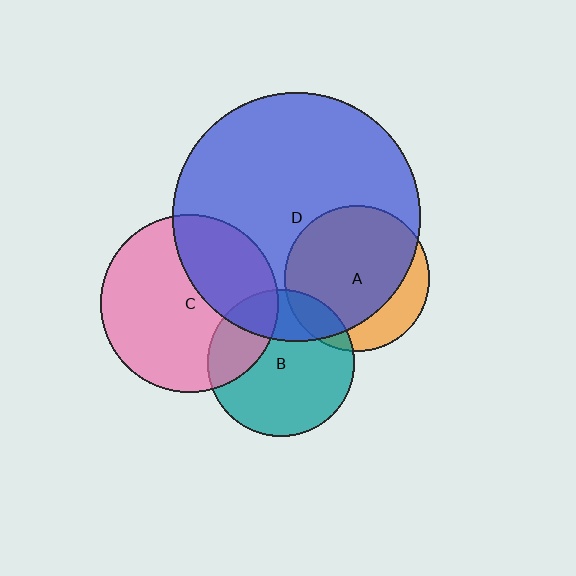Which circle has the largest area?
Circle D (blue).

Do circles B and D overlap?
Yes.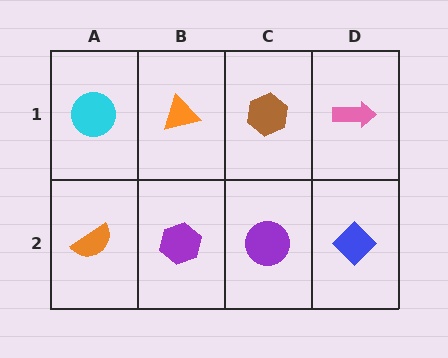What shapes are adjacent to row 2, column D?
A pink arrow (row 1, column D), a purple circle (row 2, column C).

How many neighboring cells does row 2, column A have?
2.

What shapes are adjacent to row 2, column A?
A cyan circle (row 1, column A), a purple hexagon (row 2, column B).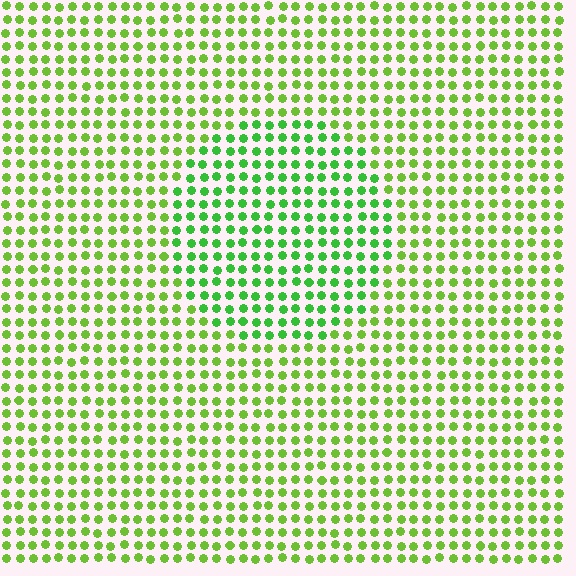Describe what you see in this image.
The image is filled with small lime elements in a uniform arrangement. A circle-shaped region is visible where the elements are tinted to a slightly different hue, forming a subtle color boundary.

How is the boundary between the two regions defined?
The boundary is defined purely by a slight shift in hue (about 26 degrees). Spacing, size, and orientation are identical on both sides.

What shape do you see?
I see a circle.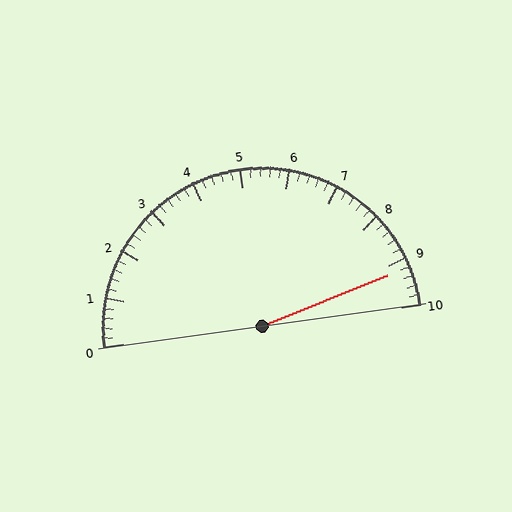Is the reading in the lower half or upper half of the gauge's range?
The reading is in the upper half of the range (0 to 10).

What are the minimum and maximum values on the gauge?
The gauge ranges from 0 to 10.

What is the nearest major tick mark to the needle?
The nearest major tick mark is 9.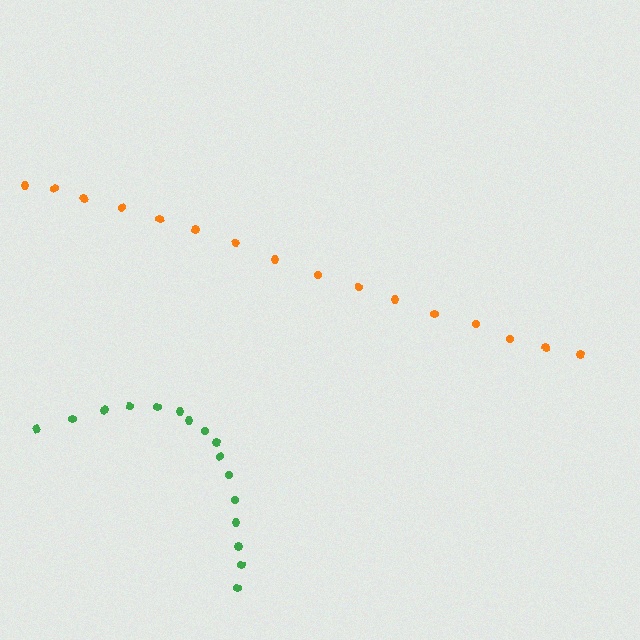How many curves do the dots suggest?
There are 2 distinct paths.